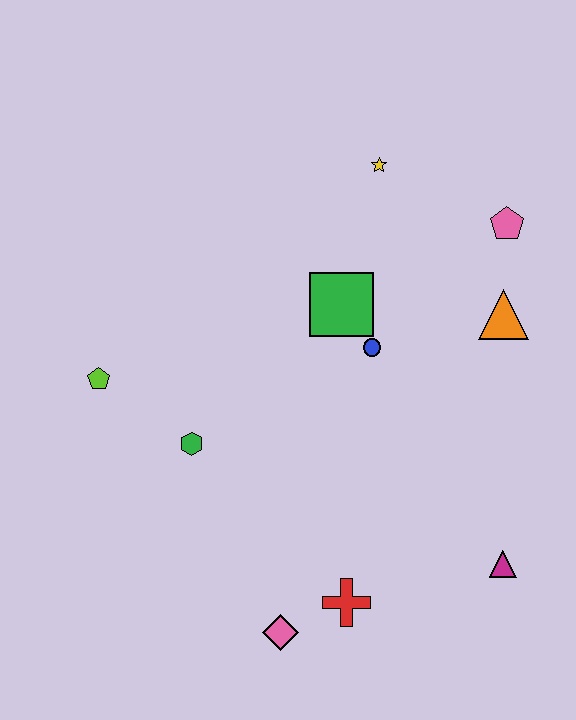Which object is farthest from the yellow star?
The pink diamond is farthest from the yellow star.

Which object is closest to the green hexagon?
The lime pentagon is closest to the green hexagon.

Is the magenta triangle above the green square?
No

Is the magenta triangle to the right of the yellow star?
Yes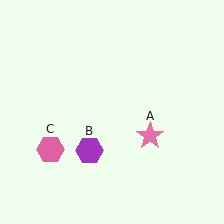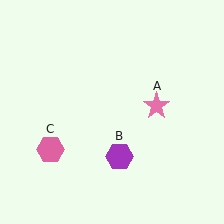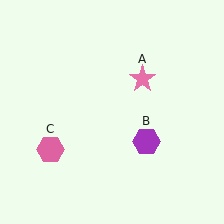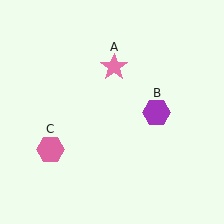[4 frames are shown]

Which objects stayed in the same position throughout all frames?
Pink hexagon (object C) remained stationary.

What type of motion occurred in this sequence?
The pink star (object A), purple hexagon (object B) rotated counterclockwise around the center of the scene.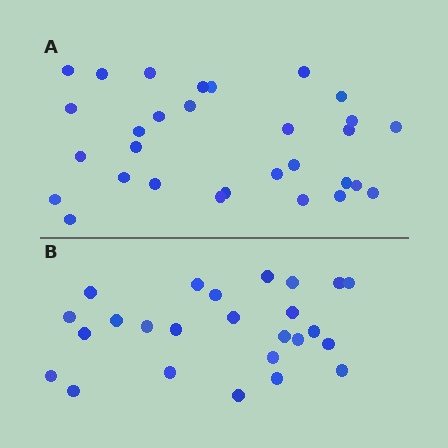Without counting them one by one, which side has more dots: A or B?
Region A (the top region) has more dots.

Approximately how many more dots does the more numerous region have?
Region A has about 5 more dots than region B.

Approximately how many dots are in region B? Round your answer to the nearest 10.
About 20 dots. (The exact count is 25, which rounds to 20.)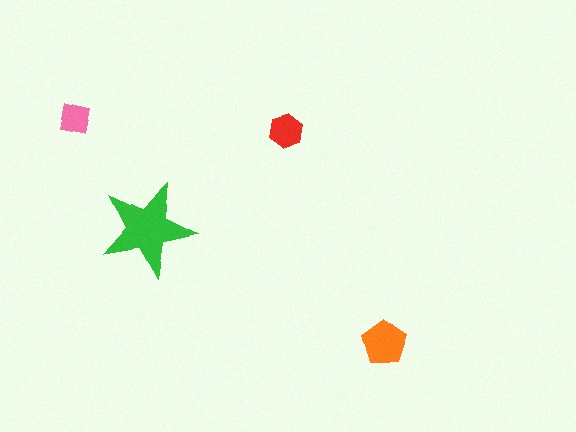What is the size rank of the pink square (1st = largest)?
4th.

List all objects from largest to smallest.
The green star, the orange pentagon, the red hexagon, the pink square.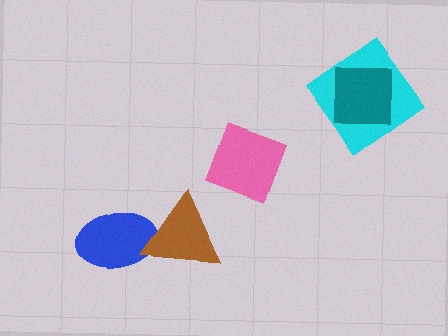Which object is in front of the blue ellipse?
The brown triangle is in front of the blue ellipse.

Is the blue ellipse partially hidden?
Yes, it is partially covered by another shape.